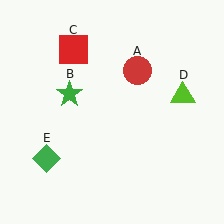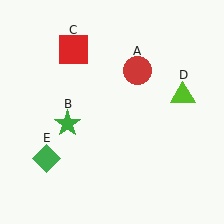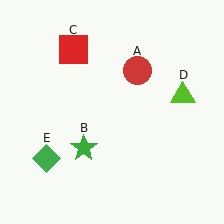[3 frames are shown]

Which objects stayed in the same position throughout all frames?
Red circle (object A) and red square (object C) and lime triangle (object D) and green diamond (object E) remained stationary.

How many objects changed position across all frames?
1 object changed position: green star (object B).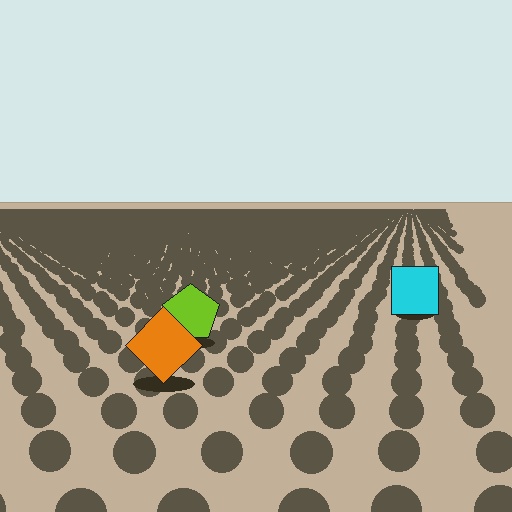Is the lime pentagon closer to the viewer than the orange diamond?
No. The orange diamond is closer — you can tell from the texture gradient: the ground texture is coarser near it.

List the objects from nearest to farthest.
From nearest to farthest: the orange diamond, the lime pentagon, the cyan square.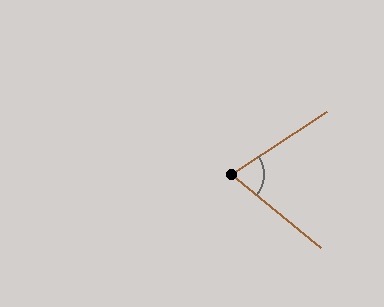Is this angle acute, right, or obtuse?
It is acute.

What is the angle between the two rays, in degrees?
Approximately 73 degrees.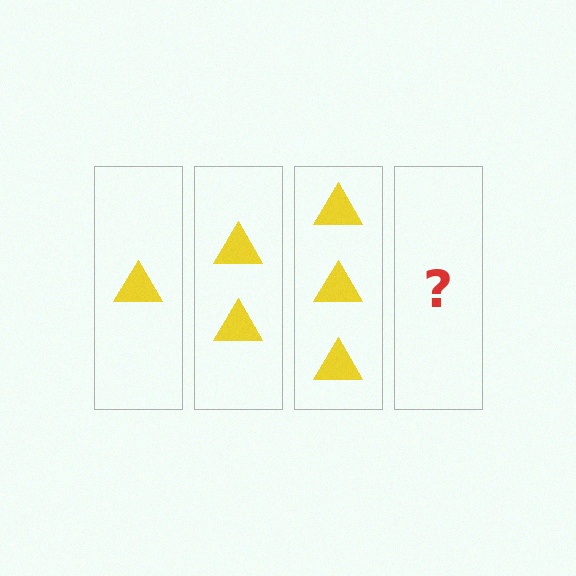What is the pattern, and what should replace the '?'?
The pattern is that each step adds one more triangle. The '?' should be 4 triangles.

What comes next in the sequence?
The next element should be 4 triangles.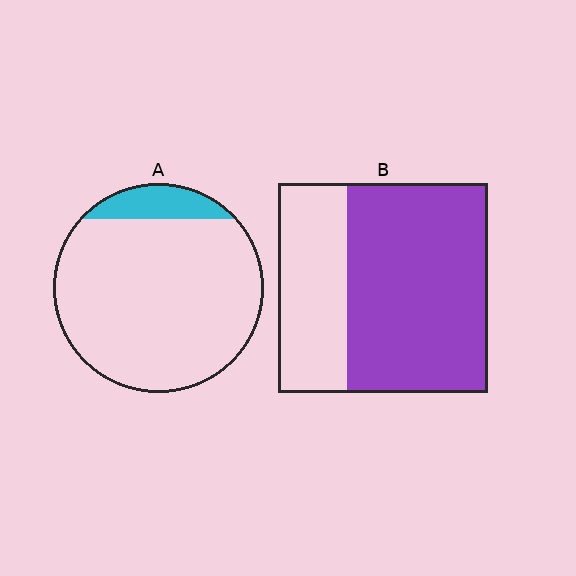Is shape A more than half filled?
No.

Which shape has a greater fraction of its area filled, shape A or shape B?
Shape B.